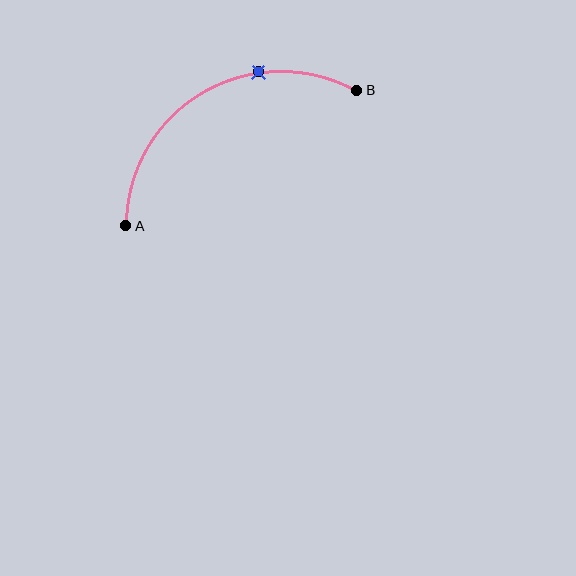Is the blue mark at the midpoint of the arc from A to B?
No. The blue mark lies on the arc but is closer to endpoint B. The arc midpoint would be at the point on the curve equidistant along the arc from both A and B.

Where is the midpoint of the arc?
The arc midpoint is the point on the curve farthest from the straight line joining A and B. It sits above that line.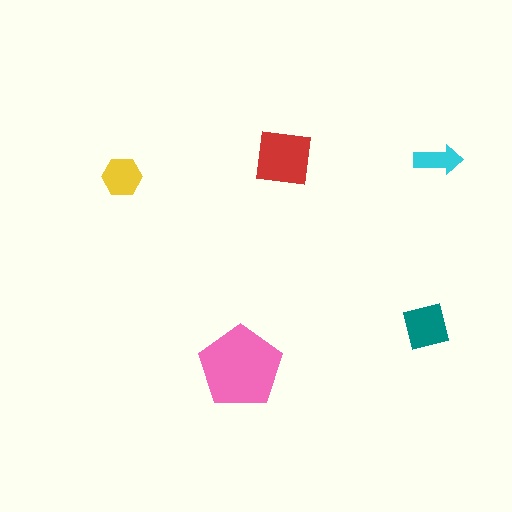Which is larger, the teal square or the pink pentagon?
The pink pentagon.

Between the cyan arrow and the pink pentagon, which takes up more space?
The pink pentagon.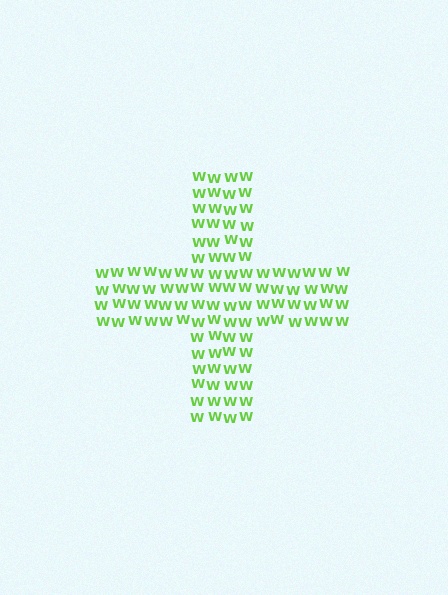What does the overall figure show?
The overall figure shows a cross.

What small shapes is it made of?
It is made of small letter W's.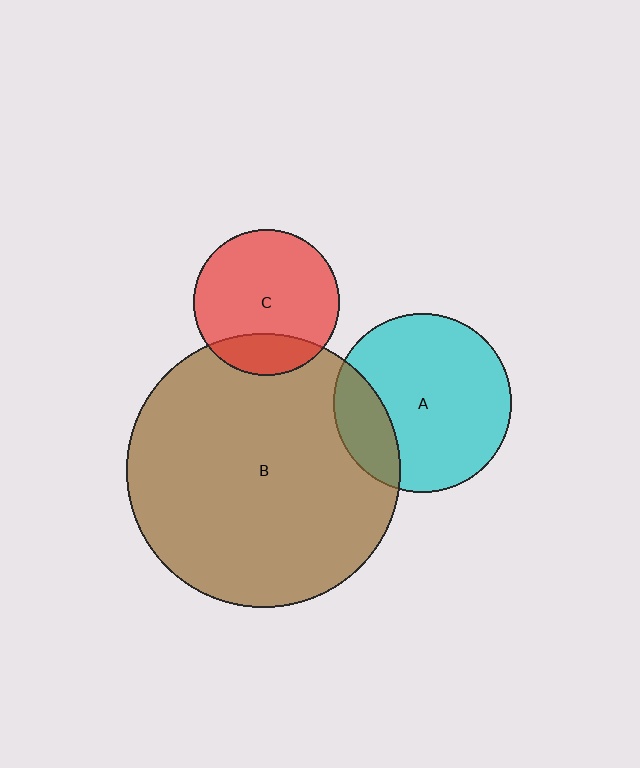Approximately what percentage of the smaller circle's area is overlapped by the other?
Approximately 20%.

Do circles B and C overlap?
Yes.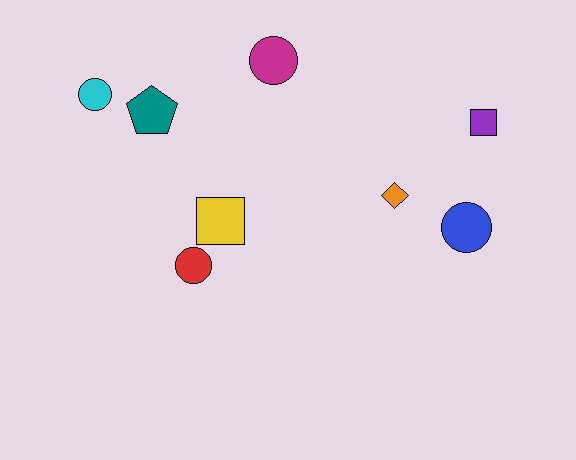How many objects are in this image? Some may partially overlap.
There are 8 objects.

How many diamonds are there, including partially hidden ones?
There is 1 diamond.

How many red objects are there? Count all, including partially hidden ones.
There is 1 red object.